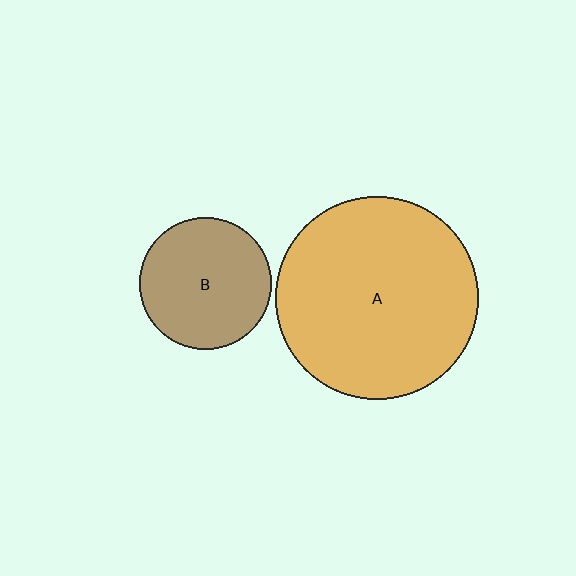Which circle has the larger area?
Circle A (orange).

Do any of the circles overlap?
No, none of the circles overlap.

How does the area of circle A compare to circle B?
Approximately 2.4 times.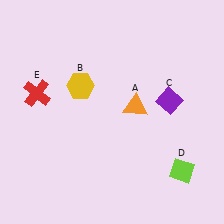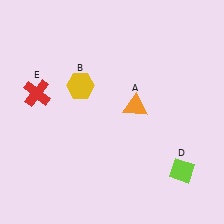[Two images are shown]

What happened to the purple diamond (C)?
The purple diamond (C) was removed in Image 2. It was in the top-right area of Image 1.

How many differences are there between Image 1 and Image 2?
There is 1 difference between the two images.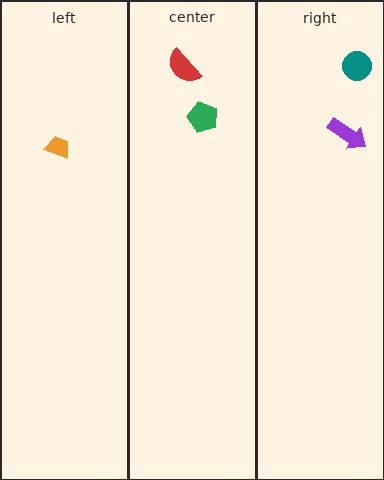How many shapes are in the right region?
2.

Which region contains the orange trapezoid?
The left region.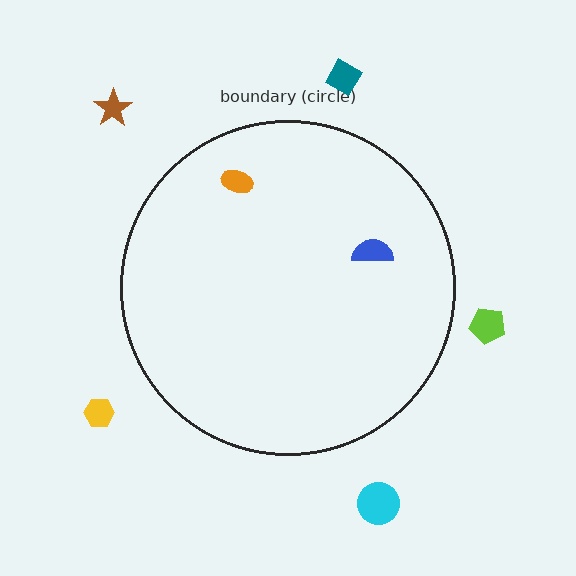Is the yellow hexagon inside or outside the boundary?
Outside.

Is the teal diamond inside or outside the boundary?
Outside.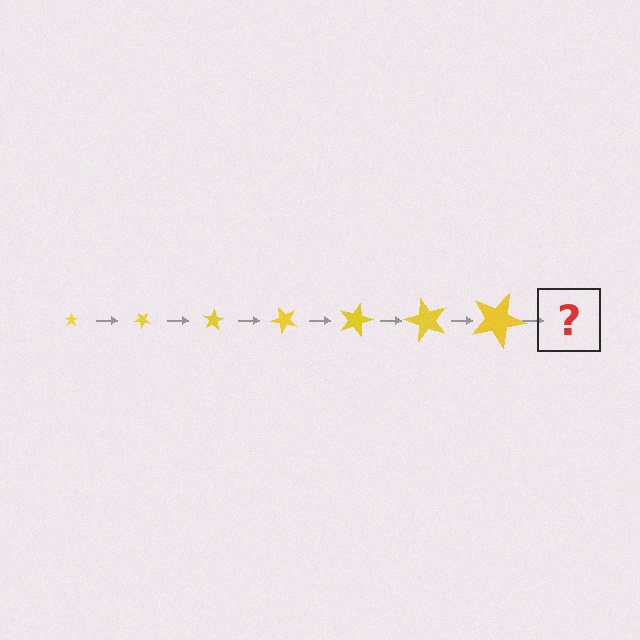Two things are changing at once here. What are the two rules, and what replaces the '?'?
The two rules are that the star grows larger each step and it rotates 40 degrees each step. The '?' should be a star, larger than the previous one and rotated 280 degrees from the start.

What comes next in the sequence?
The next element should be a star, larger than the previous one and rotated 280 degrees from the start.